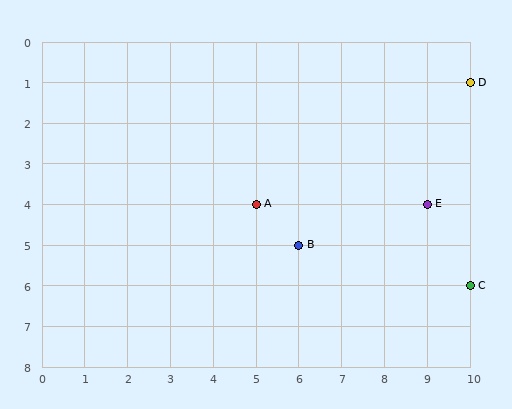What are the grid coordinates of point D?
Point D is at grid coordinates (10, 1).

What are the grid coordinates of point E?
Point E is at grid coordinates (9, 4).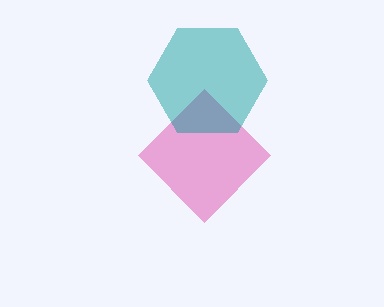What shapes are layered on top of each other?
The layered shapes are: a pink diamond, a teal hexagon.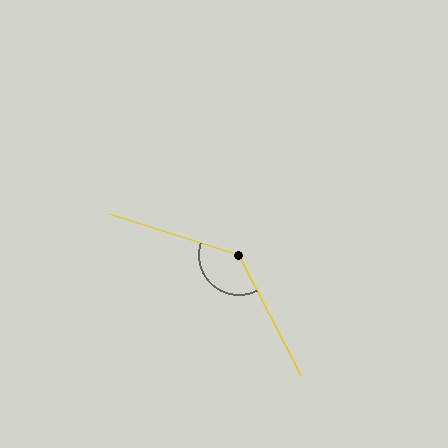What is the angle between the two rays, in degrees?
Approximately 134 degrees.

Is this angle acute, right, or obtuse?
It is obtuse.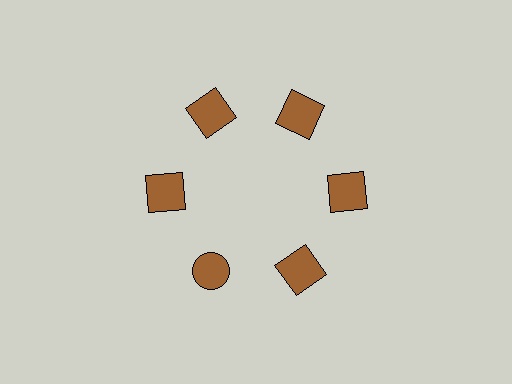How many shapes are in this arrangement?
There are 6 shapes arranged in a ring pattern.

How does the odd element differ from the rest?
It has a different shape: circle instead of square.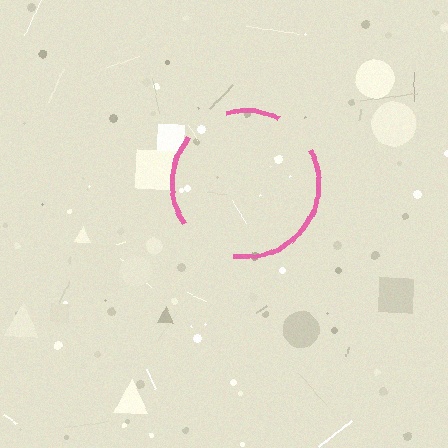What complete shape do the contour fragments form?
The contour fragments form a circle.